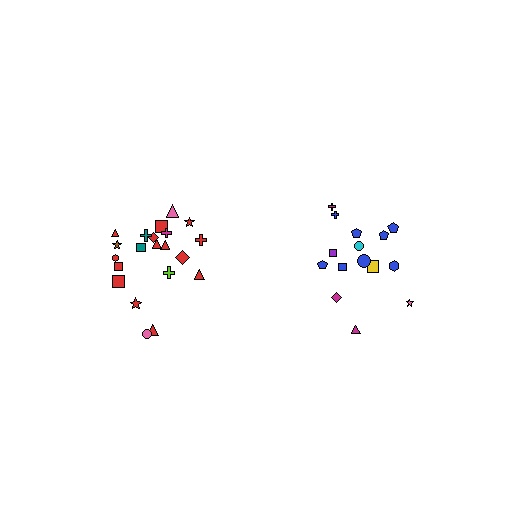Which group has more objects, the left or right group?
The left group.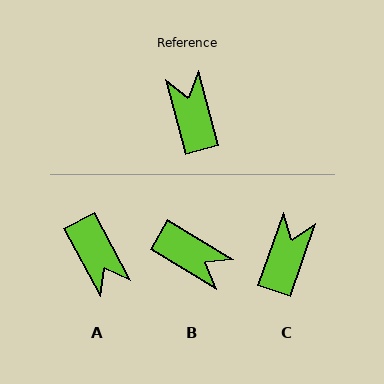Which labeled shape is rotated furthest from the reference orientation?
A, about 166 degrees away.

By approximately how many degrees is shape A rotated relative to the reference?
Approximately 166 degrees clockwise.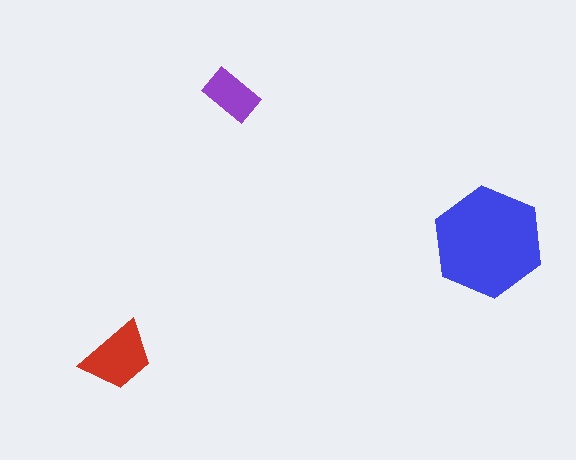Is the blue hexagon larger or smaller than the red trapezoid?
Larger.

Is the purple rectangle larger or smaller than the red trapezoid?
Smaller.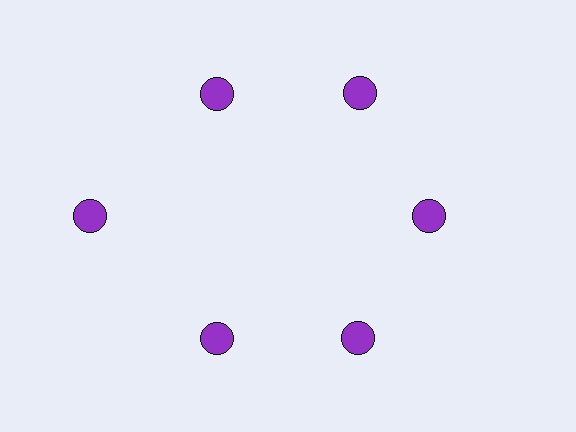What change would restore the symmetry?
The symmetry would be restored by moving it inward, back onto the ring so that all 6 circles sit at equal angles and equal distance from the center.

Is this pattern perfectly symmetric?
No. The 6 purple circles are arranged in a ring, but one element near the 9 o'clock position is pushed outward from the center, breaking the 6-fold rotational symmetry.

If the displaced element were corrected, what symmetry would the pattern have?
It would have 6-fold rotational symmetry — the pattern would map onto itself every 60 degrees.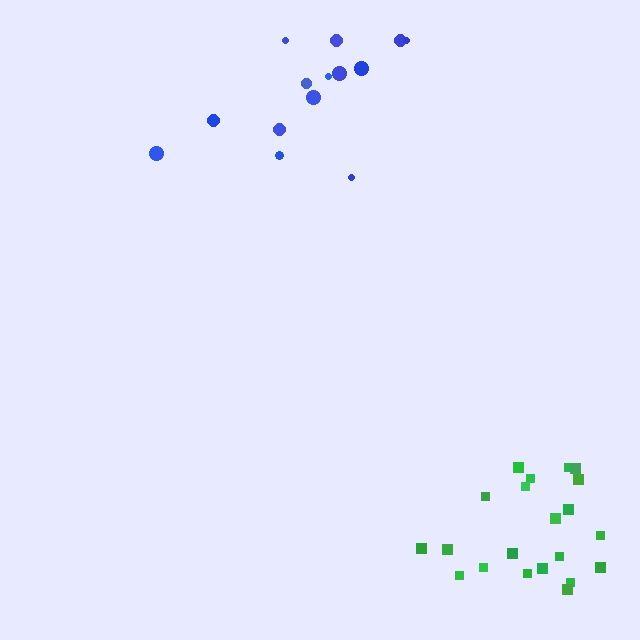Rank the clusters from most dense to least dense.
green, blue.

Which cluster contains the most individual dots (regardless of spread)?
Green (21).